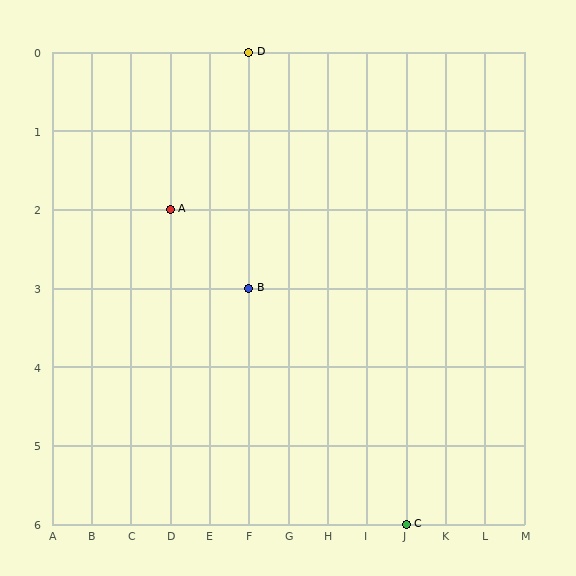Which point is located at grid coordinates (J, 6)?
Point C is at (J, 6).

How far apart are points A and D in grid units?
Points A and D are 2 columns and 2 rows apart (about 2.8 grid units diagonally).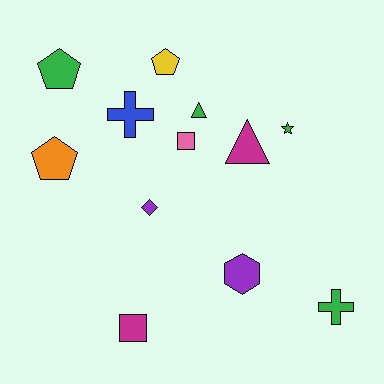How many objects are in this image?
There are 12 objects.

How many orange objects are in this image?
There is 1 orange object.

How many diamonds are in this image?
There is 1 diamond.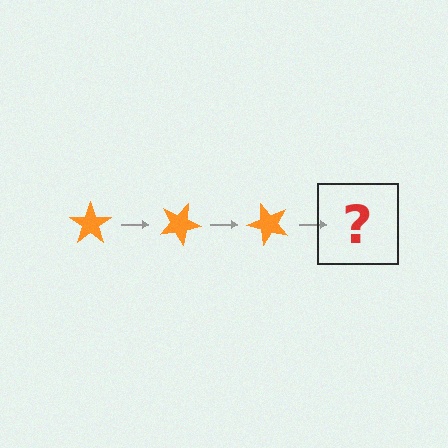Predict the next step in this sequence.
The next step is an orange star rotated 75 degrees.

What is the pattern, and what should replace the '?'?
The pattern is that the star rotates 25 degrees each step. The '?' should be an orange star rotated 75 degrees.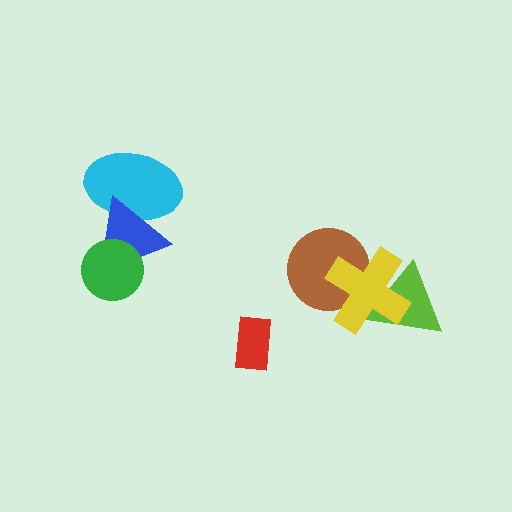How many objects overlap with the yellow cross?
2 objects overlap with the yellow cross.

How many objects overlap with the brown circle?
1 object overlaps with the brown circle.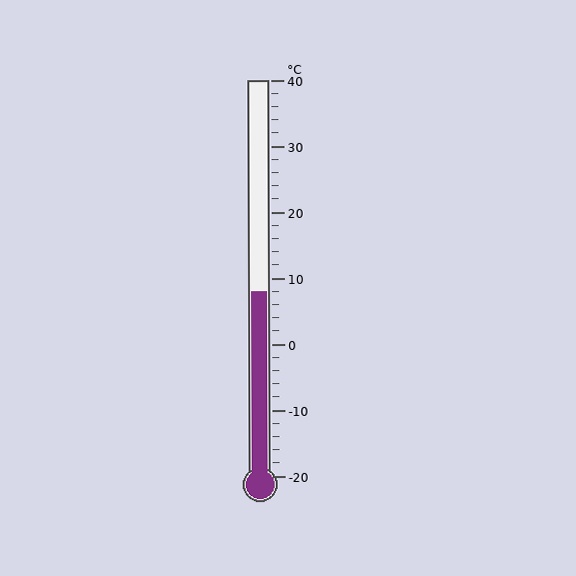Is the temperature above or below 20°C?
The temperature is below 20°C.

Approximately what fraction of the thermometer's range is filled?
The thermometer is filled to approximately 45% of its range.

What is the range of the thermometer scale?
The thermometer scale ranges from -20°C to 40°C.